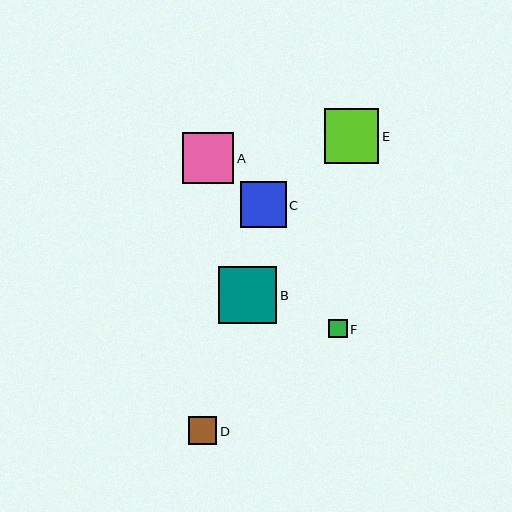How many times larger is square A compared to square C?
Square A is approximately 1.1 times the size of square C.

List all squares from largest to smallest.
From largest to smallest: B, E, A, C, D, F.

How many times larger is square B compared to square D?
Square B is approximately 2.1 times the size of square D.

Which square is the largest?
Square B is the largest with a size of approximately 58 pixels.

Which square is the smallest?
Square F is the smallest with a size of approximately 18 pixels.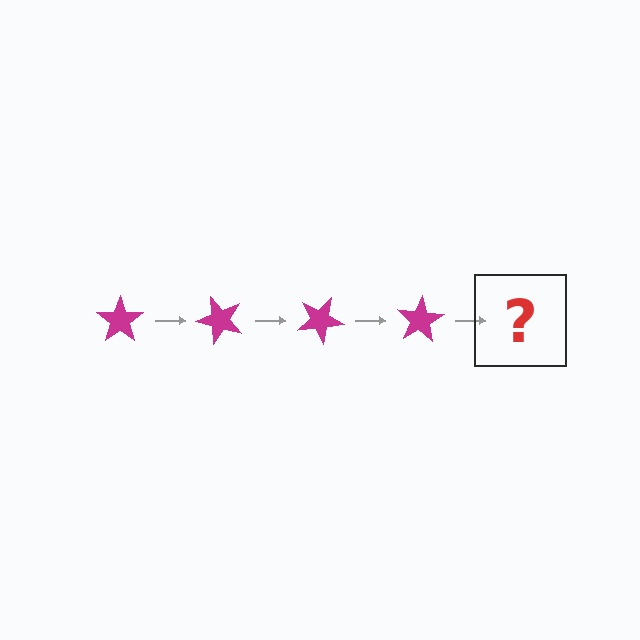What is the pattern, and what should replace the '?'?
The pattern is that the star rotates 50 degrees each step. The '?' should be a magenta star rotated 200 degrees.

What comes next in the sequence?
The next element should be a magenta star rotated 200 degrees.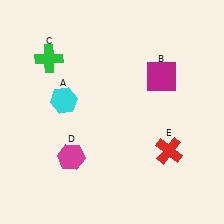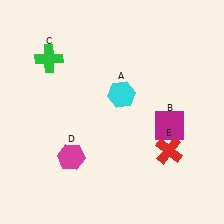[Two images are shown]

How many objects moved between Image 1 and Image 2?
2 objects moved between the two images.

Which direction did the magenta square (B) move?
The magenta square (B) moved down.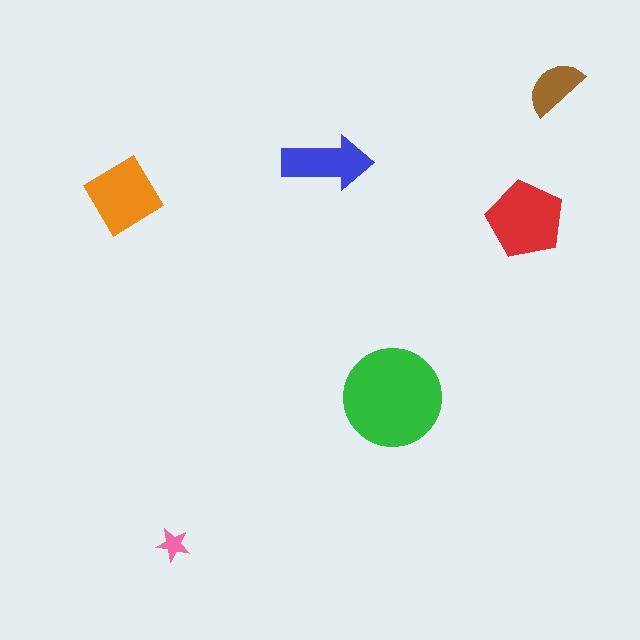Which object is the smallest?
The pink star.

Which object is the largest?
The green circle.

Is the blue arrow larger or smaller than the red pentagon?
Smaller.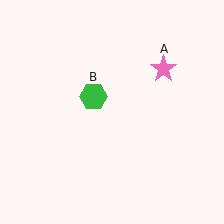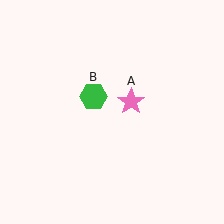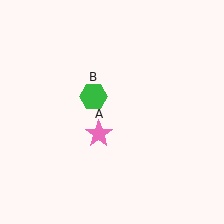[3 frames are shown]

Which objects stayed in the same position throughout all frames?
Green hexagon (object B) remained stationary.